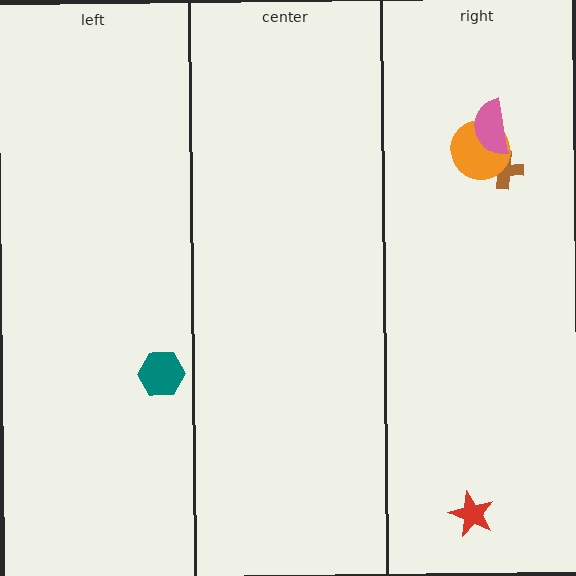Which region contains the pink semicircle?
The right region.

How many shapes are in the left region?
1.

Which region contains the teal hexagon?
The left region.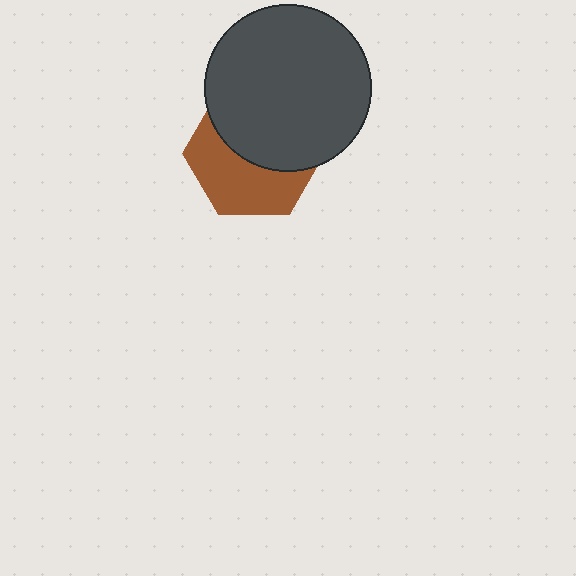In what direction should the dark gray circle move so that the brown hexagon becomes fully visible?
The dark gray circle should move up. That is the shortest direction to clear the overlap and leave the brown hexagon fully visible.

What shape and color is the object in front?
The object in front is a dark gray circle.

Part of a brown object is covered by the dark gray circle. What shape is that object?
It is a hexagon.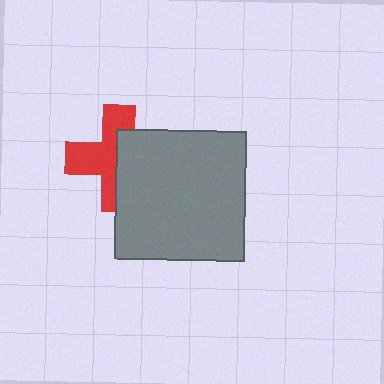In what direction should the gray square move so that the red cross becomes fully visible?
The gray square should move right. That is the shortest direction to clear the overlap and leave the red cross fully visible.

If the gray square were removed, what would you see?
You would see the complete red cross.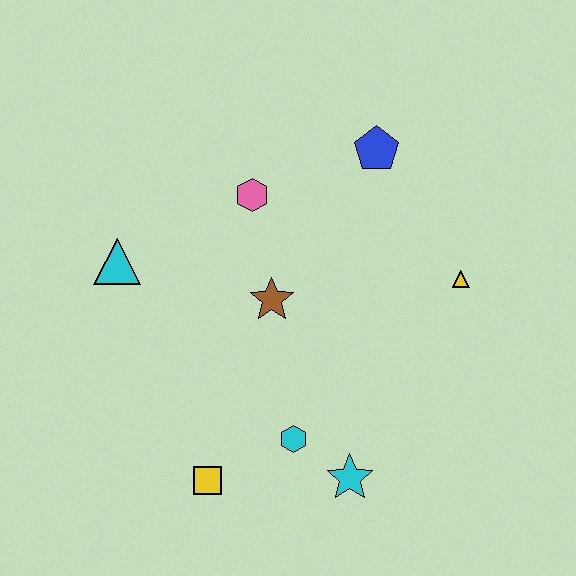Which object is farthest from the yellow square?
The blue pentagon is farthest from the yellow square.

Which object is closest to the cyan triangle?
The pink hexagon is closest to the cyan triangle.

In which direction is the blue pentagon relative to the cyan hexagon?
The blue pentagon is above the cyan hexagon.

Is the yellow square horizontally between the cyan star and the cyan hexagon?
No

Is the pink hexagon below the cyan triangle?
No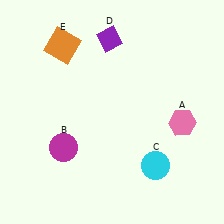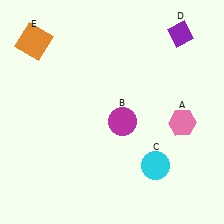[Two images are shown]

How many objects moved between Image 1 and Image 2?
3 objects moved between the two images.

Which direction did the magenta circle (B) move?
The magenta circle (B) moved right.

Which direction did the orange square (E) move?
The orange square (E) moved left.